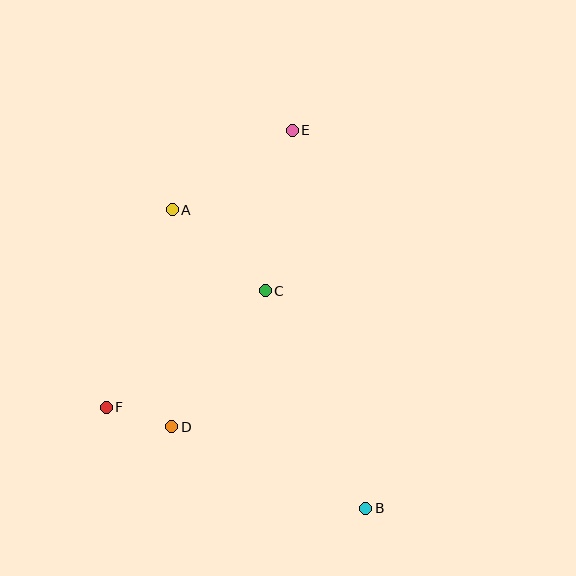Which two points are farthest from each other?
Points B and E are farthest from each other.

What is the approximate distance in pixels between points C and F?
The distance between C and F is approximately 197 pixels.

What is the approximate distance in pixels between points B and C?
The distance between B and C is approximately 240 pixels.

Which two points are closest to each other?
Points D and F are closest to each other.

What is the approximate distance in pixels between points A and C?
The distance between A and C is approximately 123 pixels.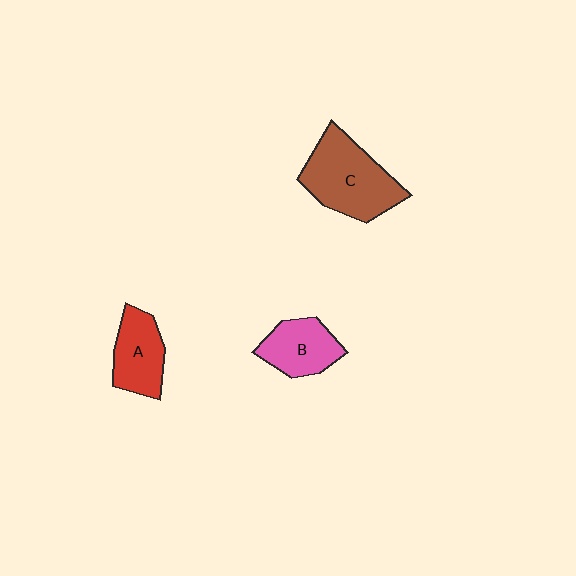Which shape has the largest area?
Shape C (brown).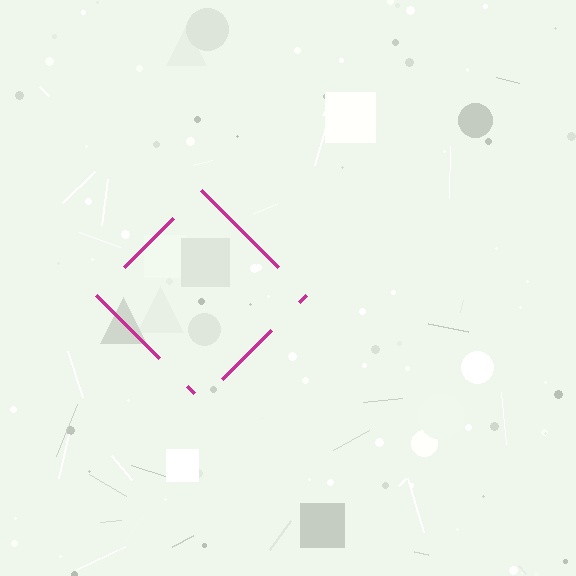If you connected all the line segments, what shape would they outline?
They would outline a diamond.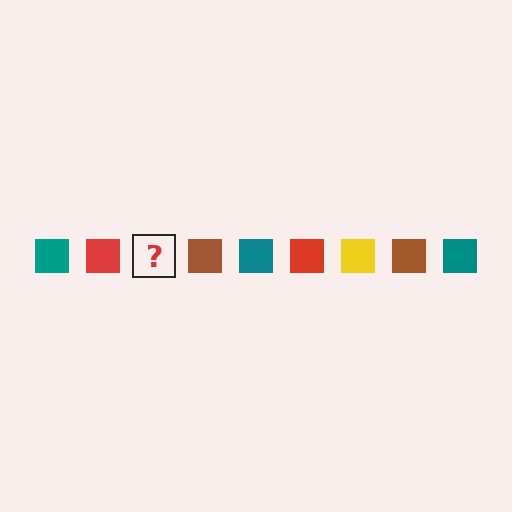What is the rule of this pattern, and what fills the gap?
The rule is that the pattern cycles through teal, red, yellow, brown squares. The gap should be filled with a yellow square.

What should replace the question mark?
The question mark should be replaced with a yellow square.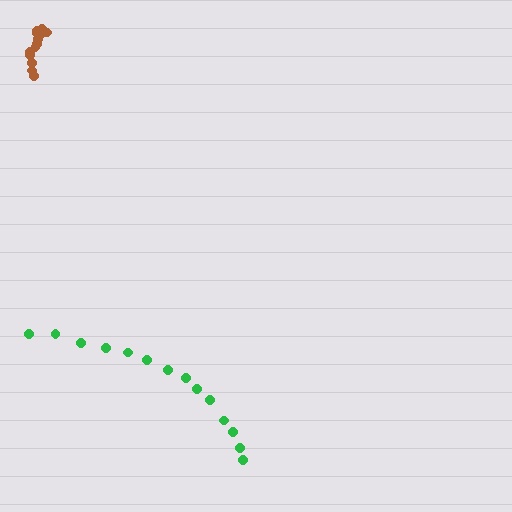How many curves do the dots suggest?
There are 2 distinct paths.